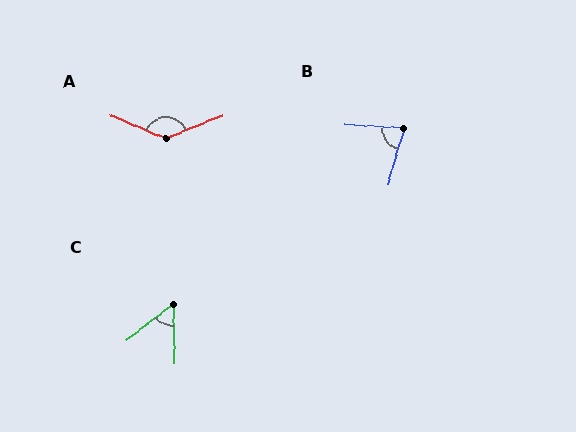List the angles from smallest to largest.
C (53°), B (76°), A (135°).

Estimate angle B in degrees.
Approximately 76 degrees.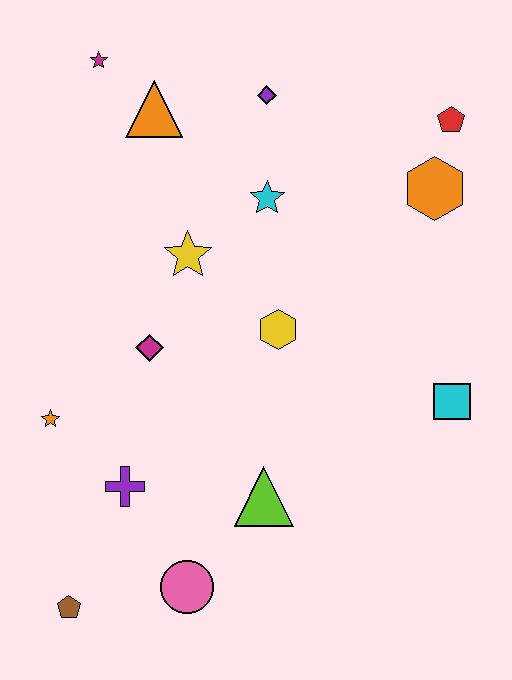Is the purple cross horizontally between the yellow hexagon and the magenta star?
Yes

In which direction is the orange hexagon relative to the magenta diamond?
The orange hexagon is to the right of the magenta diamond.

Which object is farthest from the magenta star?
The brown pentagon is farthest from the magenta star.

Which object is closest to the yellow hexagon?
The yellow star is closest to the yellow hexagon.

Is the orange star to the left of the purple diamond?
Yes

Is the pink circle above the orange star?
No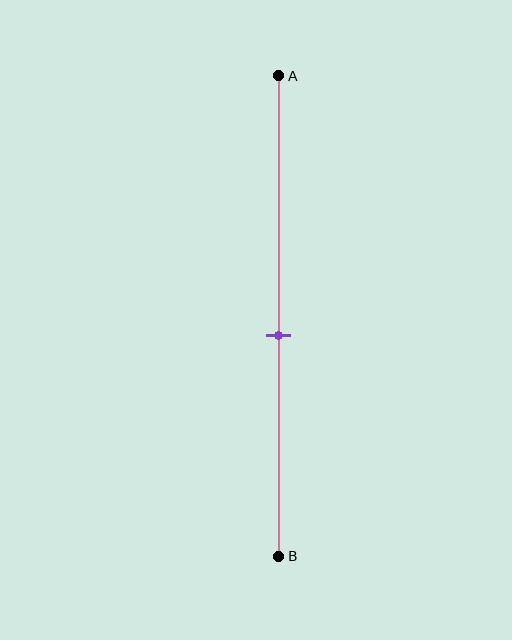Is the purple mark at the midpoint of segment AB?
No, the mark is at about 55% from A, not at the 50% midpoint.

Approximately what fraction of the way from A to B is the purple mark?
The purple mark is approximately 55% of the way from A to B.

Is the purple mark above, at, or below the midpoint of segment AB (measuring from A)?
The purple mark is below the midpoint of segment AB.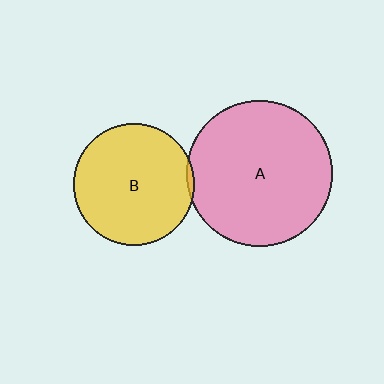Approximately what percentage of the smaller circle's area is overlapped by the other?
Approximately 5%.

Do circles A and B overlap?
Yes.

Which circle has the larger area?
Circle A (pink).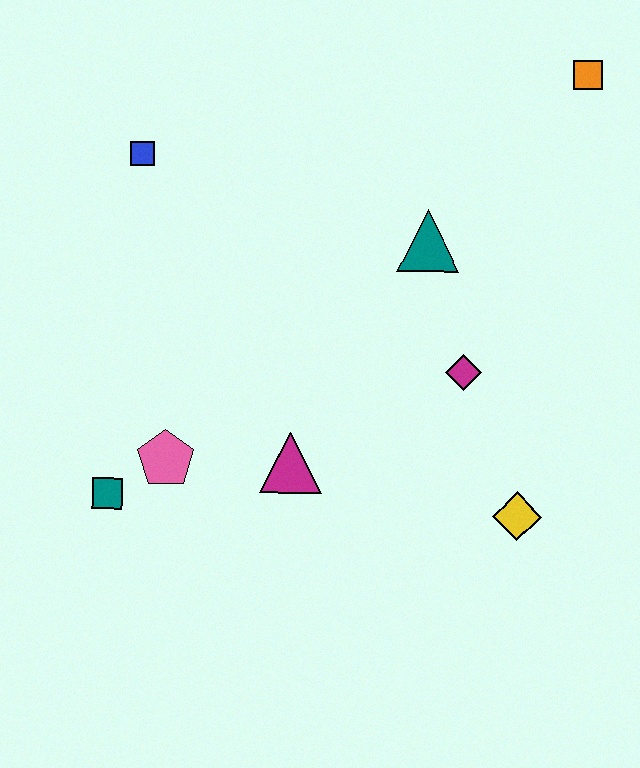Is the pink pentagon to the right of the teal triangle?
No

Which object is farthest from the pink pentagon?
The orange square is farthest from the pink pentagon.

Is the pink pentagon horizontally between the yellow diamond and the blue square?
Yes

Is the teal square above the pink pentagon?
No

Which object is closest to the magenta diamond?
The teal triangle is closest to the magenta diamond.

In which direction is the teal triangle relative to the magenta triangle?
The teal triangle is above the magenta triangle.